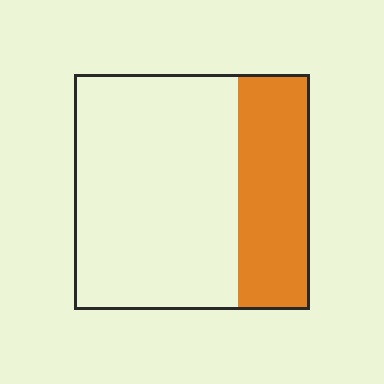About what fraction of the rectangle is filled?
About one third (1/3).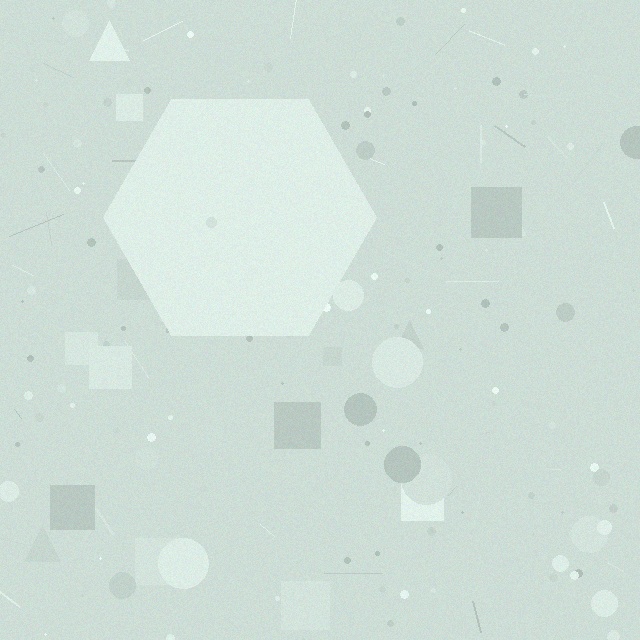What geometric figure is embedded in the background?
A hexagon is embedded in the background.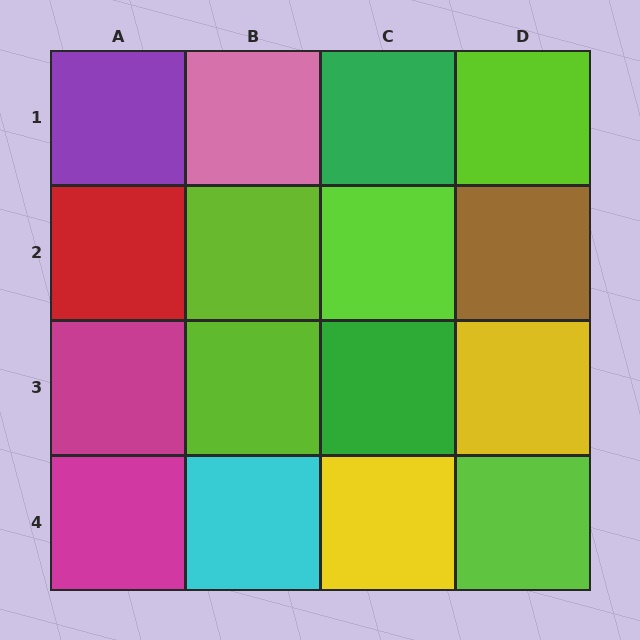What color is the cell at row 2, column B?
Lime.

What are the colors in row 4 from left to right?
Magenta, cyan, yellow, lime.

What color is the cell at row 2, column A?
Red.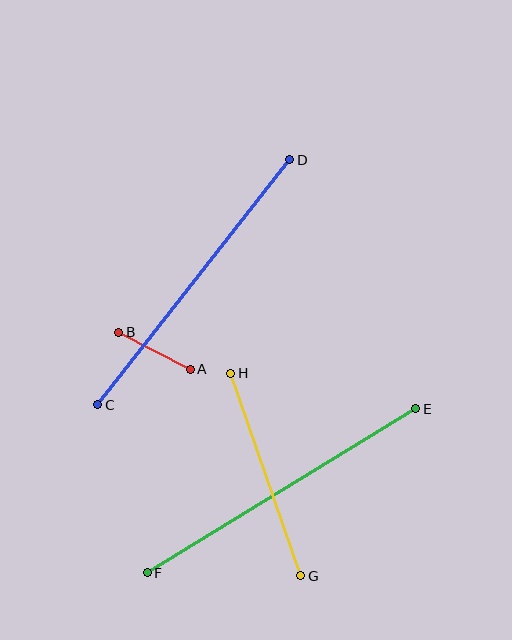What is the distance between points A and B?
The distance is approximately 80 pixels.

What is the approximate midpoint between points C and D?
The midpoint is at approximately (194, 282) pixels.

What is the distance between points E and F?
The distance is approximately 315 pixels.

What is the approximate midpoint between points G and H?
The midpoint is at approximately (266, 474) pixels.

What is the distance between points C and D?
The distance is approximately 311 pixels.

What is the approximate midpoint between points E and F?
The midpoint is at approximately (282, 491) pixels.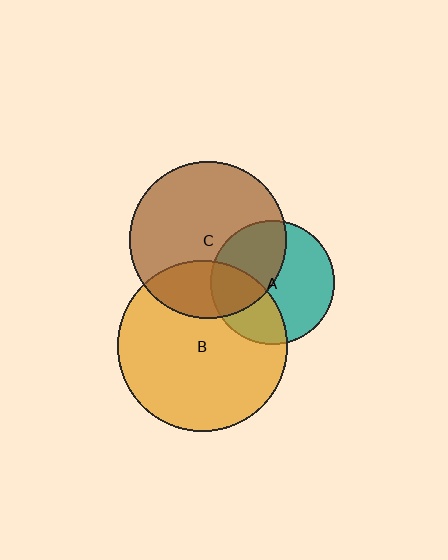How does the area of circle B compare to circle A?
Approximately 1.9 times.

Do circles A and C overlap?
Yes.